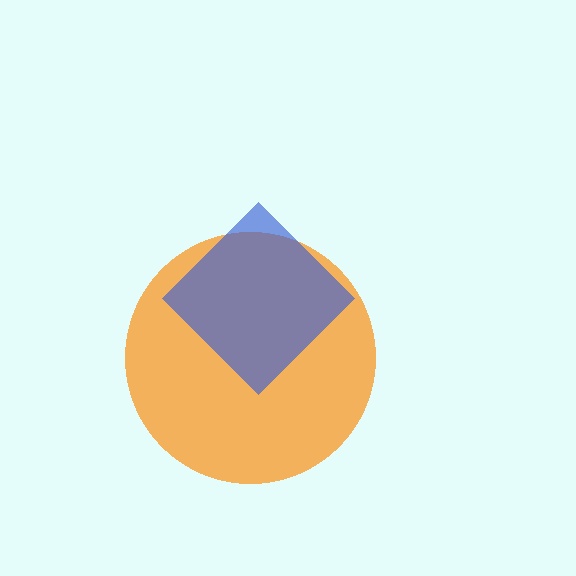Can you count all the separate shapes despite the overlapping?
Yes, there are 2 separate shapes.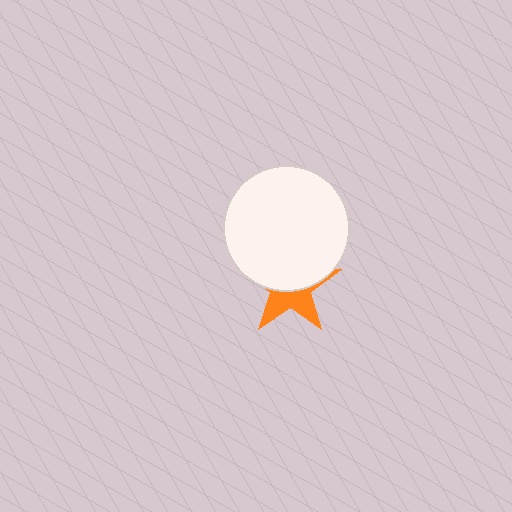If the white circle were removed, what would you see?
You would see the complete orange star.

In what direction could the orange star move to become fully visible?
The orange star could move down. That would shift it out from behind the white circle entirely.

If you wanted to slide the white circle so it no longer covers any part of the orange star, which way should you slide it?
Slide it up — that is the most direct way to separate the two shapes.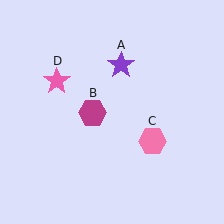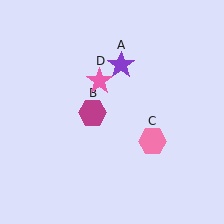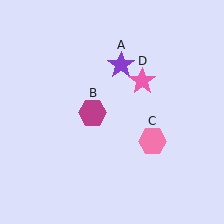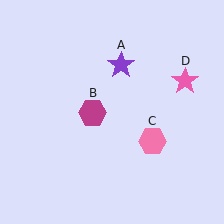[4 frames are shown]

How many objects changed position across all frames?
1 object changed position: pink star (object D).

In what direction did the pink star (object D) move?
The pink star (object D) moved right.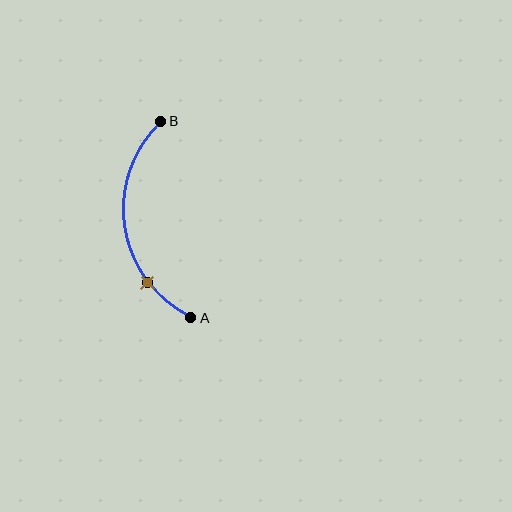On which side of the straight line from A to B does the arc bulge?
The arc bulges to the left of the straight line connecting A and B.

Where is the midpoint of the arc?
The arc midpoint is the point on the curve farthest from the straight line joining A and B. It sits to the left of that line.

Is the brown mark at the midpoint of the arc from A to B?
No. The brown mark lies on the arc but is closer to endpoint A. The arc midpoint would be at the point on the curve equidistant along the arc from both A and B.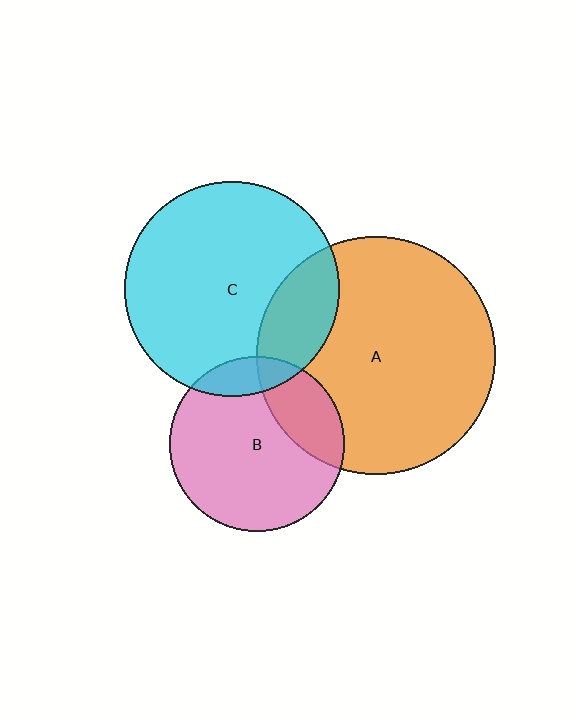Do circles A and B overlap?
Yes.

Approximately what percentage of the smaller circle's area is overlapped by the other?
Approximately 25%.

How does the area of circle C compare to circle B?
Approximately 1.5 times.